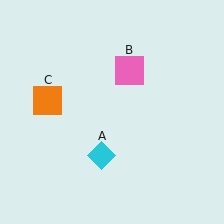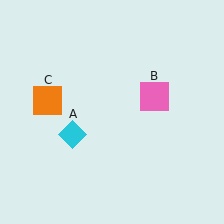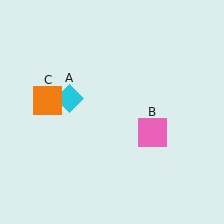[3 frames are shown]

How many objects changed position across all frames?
2 objects changed position: cyan diamond (object A), pink square (object B).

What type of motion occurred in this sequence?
The cyan diamond (object A), pink square (object B) rotated clockwise around the center of the scene.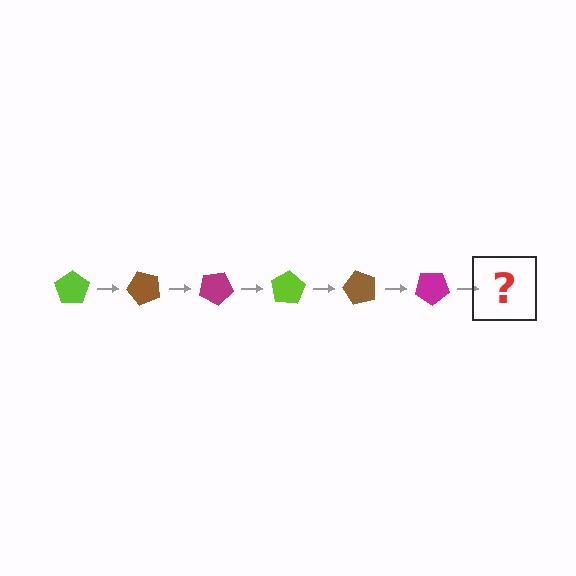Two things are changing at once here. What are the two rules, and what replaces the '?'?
The two rules are that it rotates 50 degrees each step and the color cycles through lime, brown, and magenta. The '?' should be a lime pentagon, rotated 300 degrees from the start.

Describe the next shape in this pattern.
It should be a lime pentagon, rotated 300 degrees from the start.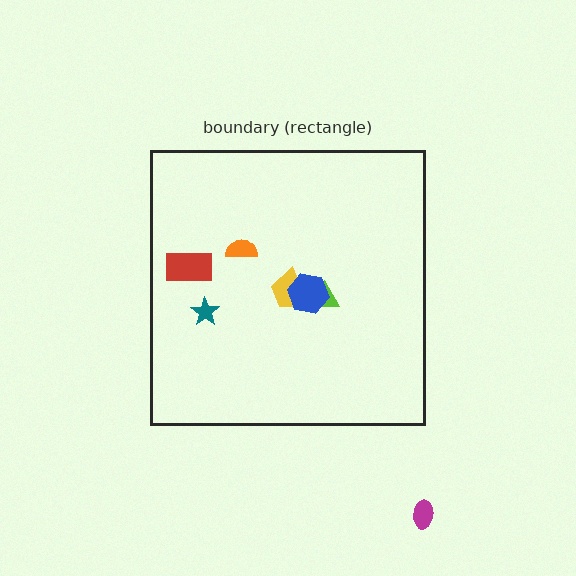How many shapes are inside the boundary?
6 inside, 1 outside.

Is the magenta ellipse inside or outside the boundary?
Outside.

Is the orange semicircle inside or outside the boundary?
Inside.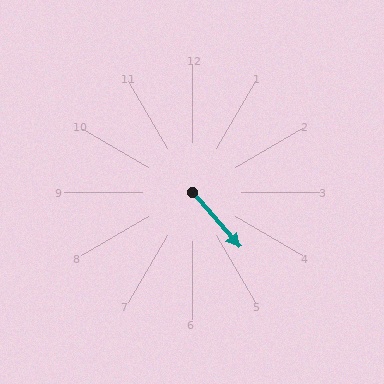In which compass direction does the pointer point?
Southeast.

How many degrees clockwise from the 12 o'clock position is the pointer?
Approximately 139 degrees.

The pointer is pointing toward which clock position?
Roughly 5 o'clock.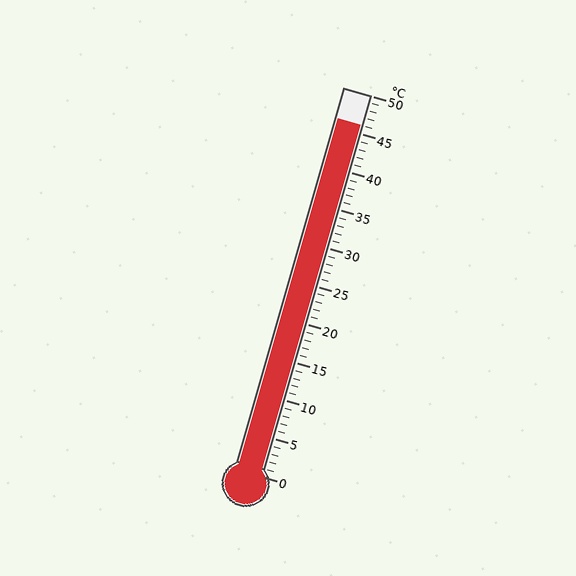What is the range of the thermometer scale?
The thermometer scale ranges from 0°C to 50°C.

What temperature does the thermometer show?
The thermometer shows approximately 46°C.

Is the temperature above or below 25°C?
The temperature is above 25°C.